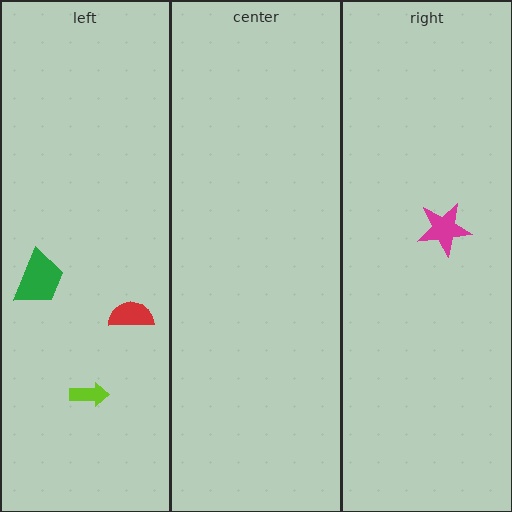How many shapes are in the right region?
1.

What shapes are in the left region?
The green trapezoid, the lime arrow, the red semicircle.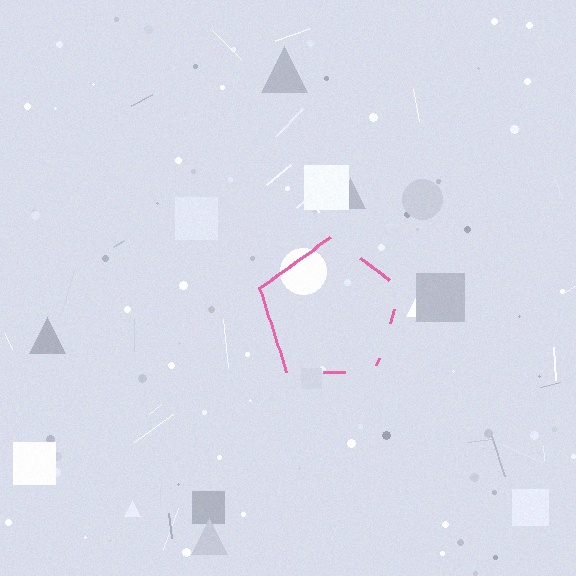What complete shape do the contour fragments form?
The contour fragments form a pentagon.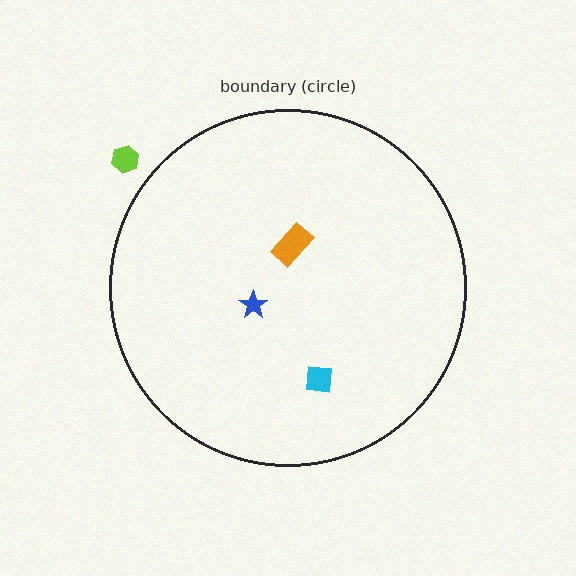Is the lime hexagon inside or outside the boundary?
Outside.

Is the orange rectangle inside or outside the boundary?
Inside.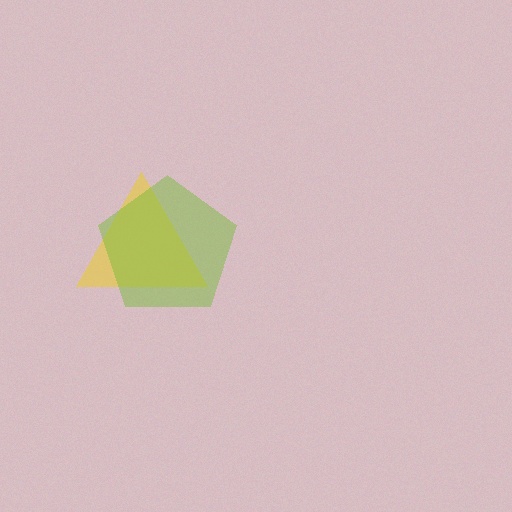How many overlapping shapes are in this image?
There are 2 overlapping shapes in the image.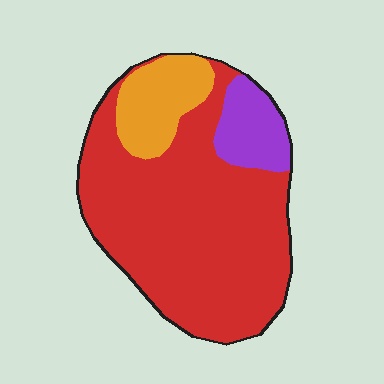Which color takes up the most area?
Red, at roughly 75%.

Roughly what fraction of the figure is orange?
Orange takes up about one eighth (1/8) of the figure.